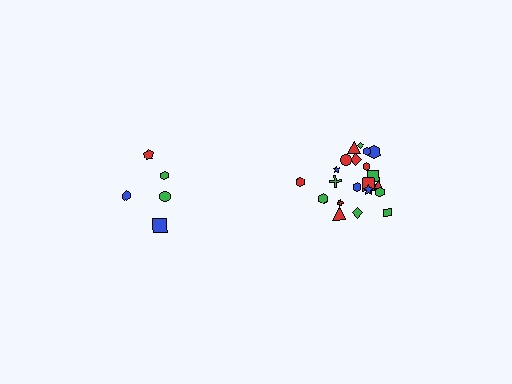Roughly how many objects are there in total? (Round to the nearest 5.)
Roughly 25 objects in total.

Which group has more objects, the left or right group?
The right group.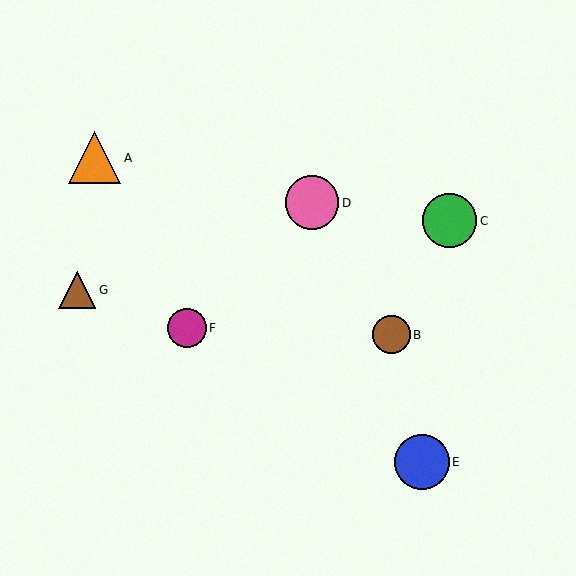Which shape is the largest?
The blue circle (labeled E) is the largest.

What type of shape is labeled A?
Shape A is an orange triangle.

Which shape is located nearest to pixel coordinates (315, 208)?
The pink circle (labeled D) at (312, 203) is nearest to that location.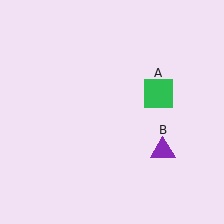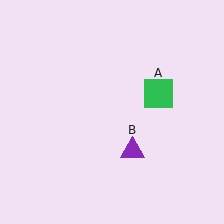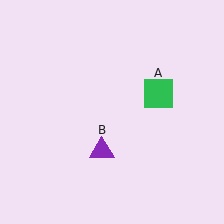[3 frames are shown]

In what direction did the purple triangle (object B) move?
The purple triangle (object B) moved left.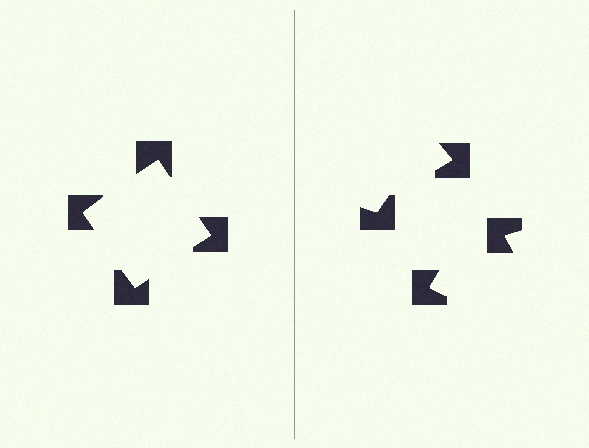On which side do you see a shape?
An illusory square appears on the left side. On the right side the wedge cuts are rotated, so no coherent shape forms.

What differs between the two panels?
The notched squares are positioned identically on both sides; only the wedge orientations differ. On the left they align to a square; on the right they are misaligned.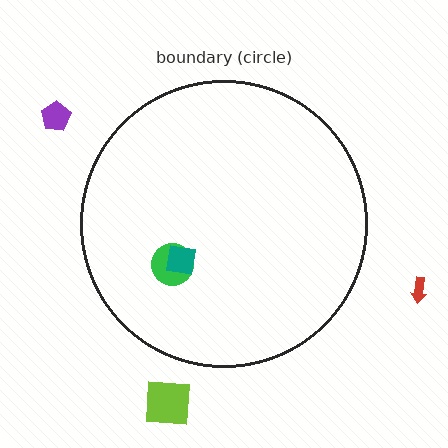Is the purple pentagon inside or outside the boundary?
Outside.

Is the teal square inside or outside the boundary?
Inside.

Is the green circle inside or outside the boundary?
Inside.